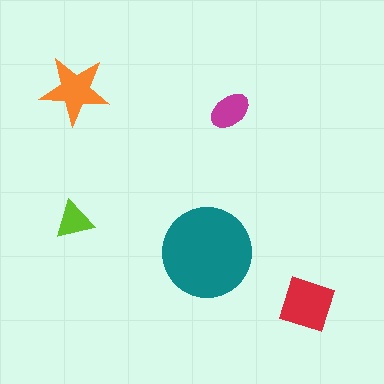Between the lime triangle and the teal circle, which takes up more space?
The teal circle.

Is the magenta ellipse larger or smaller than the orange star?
Smaller.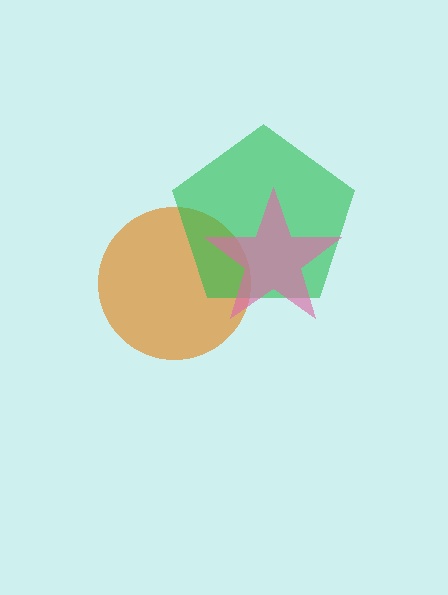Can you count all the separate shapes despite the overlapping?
Yes, there are 3 separate shapes.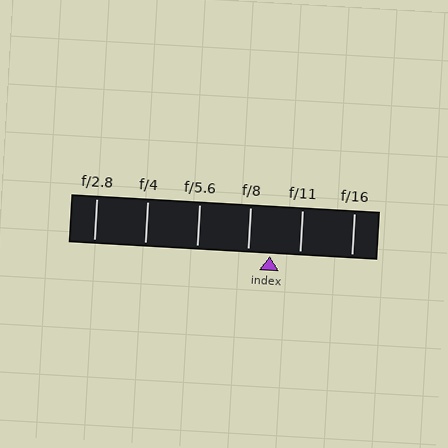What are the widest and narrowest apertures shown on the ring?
The widest aperture shown is f/2.8 and the narrowest is f/16.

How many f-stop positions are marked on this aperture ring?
There are 6 f-stop positions marked.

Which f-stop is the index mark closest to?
The index mark is closest to f/8.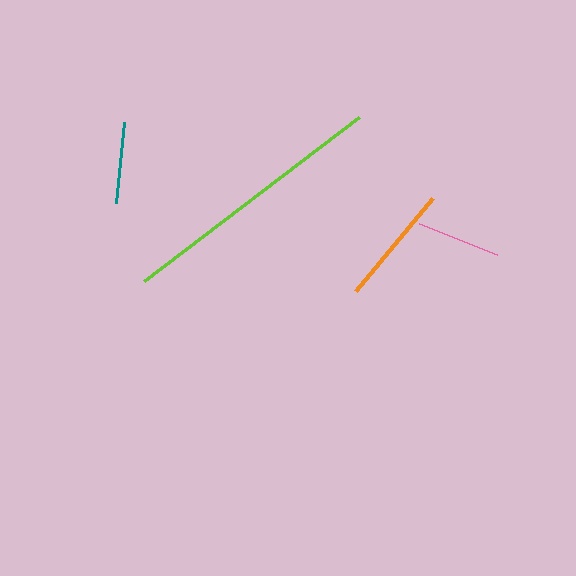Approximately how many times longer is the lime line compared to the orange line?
The lime line is approximately 2.2 times the length of the orange line.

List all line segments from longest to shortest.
From longest to shortest: lime, orange, pink, teal.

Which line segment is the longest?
The lime line is the longest at approximately 270 pixels.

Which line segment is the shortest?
The teal line is the shortest at approximately 82 pixels.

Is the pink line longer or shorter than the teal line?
The pink line is longer than the teal line.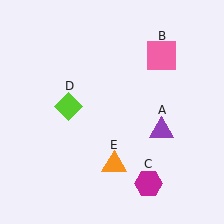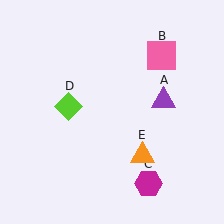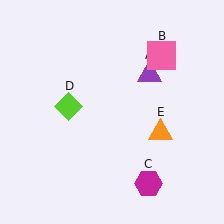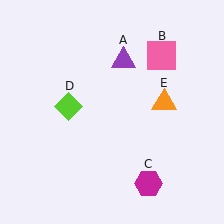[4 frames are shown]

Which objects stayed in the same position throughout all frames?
Pink square (object B) and magenta hexagon (object C) and lime diamond (object D) remained stationary.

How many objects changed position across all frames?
2 objects changed position: purple triangle (object A), orange triangle (object E).